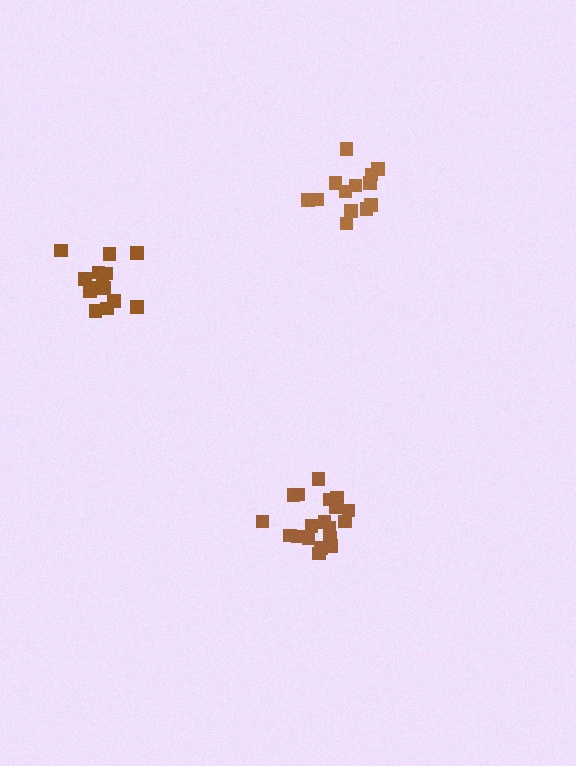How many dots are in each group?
Group 1: 14 dots, Group 2: 19 dots, Group 3: 14 dots (47 total).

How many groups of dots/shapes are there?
There are 3 groups.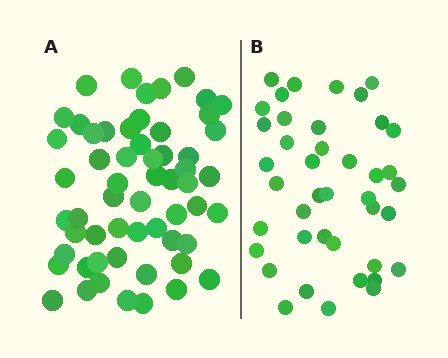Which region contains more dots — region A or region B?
Region A (the left region) has more dots.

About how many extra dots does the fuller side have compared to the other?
Region A has approximately 15 more dots than region B.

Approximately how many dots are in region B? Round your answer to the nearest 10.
About 40 dots. (The exact count is 41, which rounds to 40.)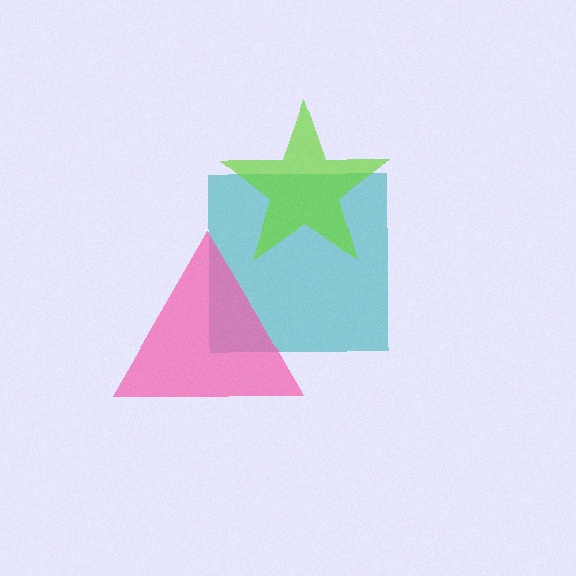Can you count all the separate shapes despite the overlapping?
Yes, there are 3 separate shapes.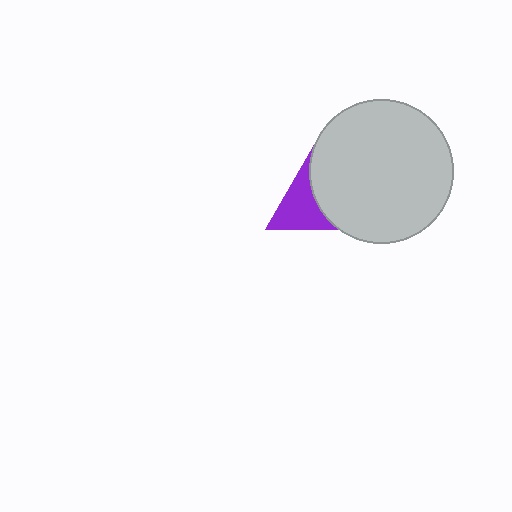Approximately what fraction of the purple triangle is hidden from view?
Roughly 60% of the purple triangle is hidden behind the light gray circle.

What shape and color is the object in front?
The object in front is a light gray circle.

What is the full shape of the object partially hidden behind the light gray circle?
The partially hidden object is a purple triangle.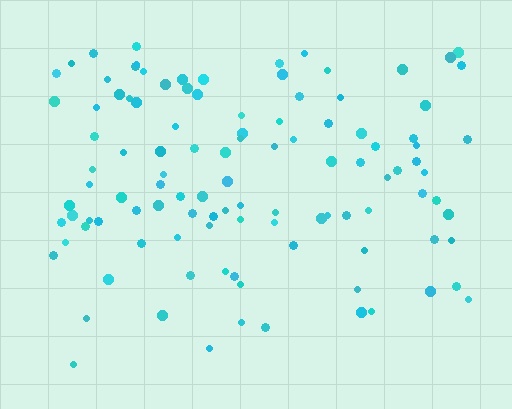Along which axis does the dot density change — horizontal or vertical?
Vertical.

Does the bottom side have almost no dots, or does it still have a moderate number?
Still a moderate number, just noticeably fewer than the top.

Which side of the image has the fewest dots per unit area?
The bottom.